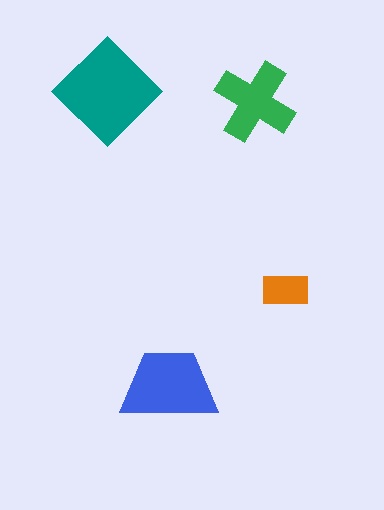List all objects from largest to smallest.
The teal diamond, the blue trapezoid, the green cross, the orange rectangle.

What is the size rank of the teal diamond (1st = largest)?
1st.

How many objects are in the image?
There are 4 objects in the image.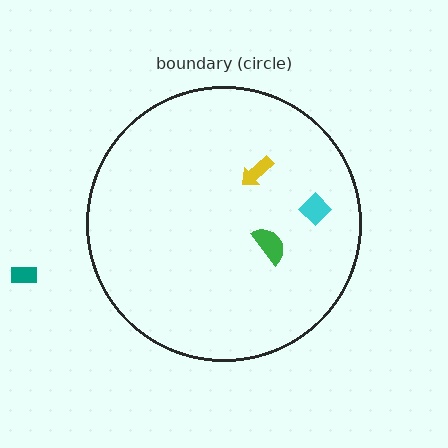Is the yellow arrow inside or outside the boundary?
Inside.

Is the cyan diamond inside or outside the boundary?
Inside.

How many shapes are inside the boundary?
3 inside, 1 outside.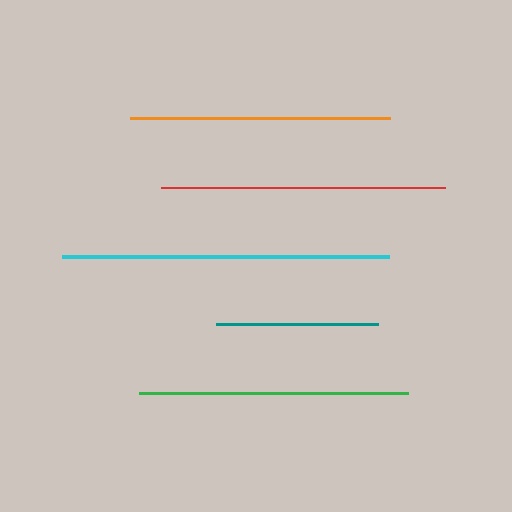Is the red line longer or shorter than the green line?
The red line is longer than the green line.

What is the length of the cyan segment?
The cyan segment is approximately 326 pixels long.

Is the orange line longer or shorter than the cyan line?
The cyan line is longer than the orange line.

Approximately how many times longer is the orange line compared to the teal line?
The orange line is approximately 1.6 times the length of the teal line.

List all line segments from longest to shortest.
From longest to shortest: cyan, red, green, orange, teal.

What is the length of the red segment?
The red segment is approximately 284 pixels long.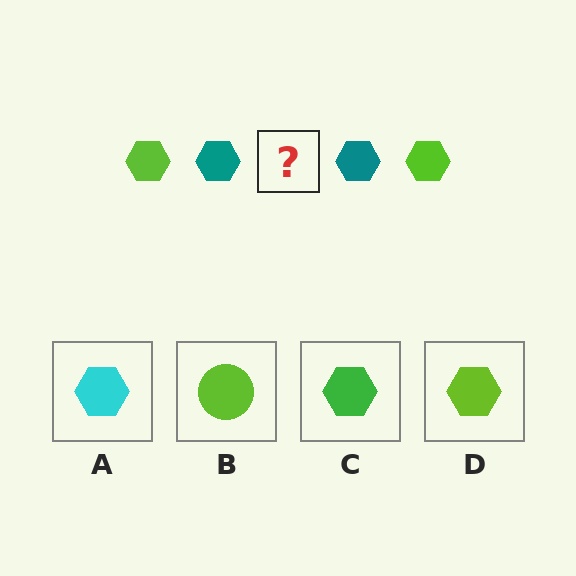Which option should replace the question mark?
Option D.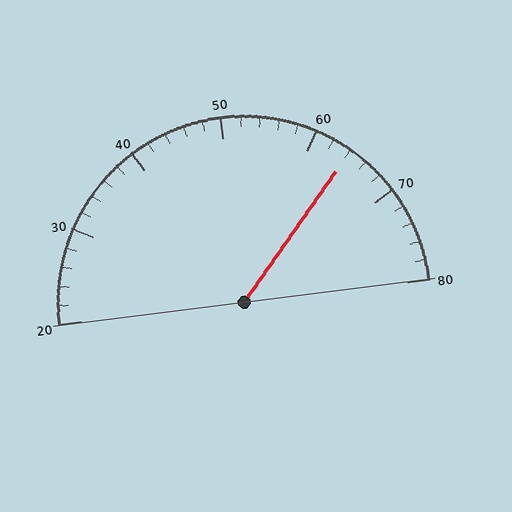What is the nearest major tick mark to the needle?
The nearest major tick mark is 60.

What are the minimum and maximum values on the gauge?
The gauge ranges from 20 to 80.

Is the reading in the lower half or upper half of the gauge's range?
The reading is in the upper half of the range (20 to 80).